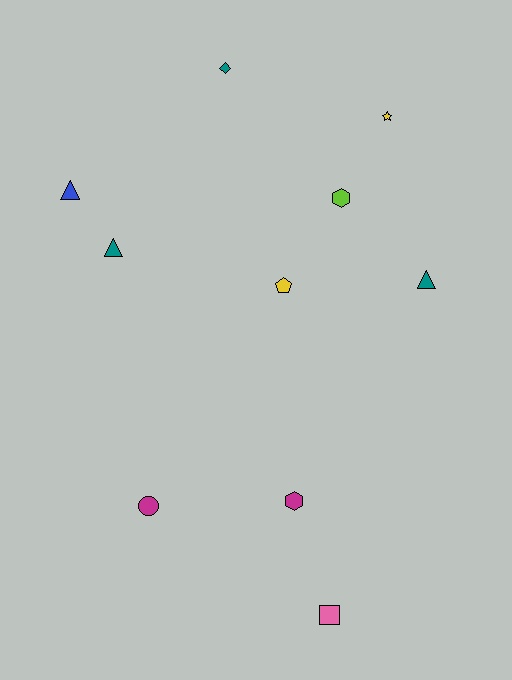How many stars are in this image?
There is 1 star.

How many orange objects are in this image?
There are no orange objects.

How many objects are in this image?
There are 10 objects.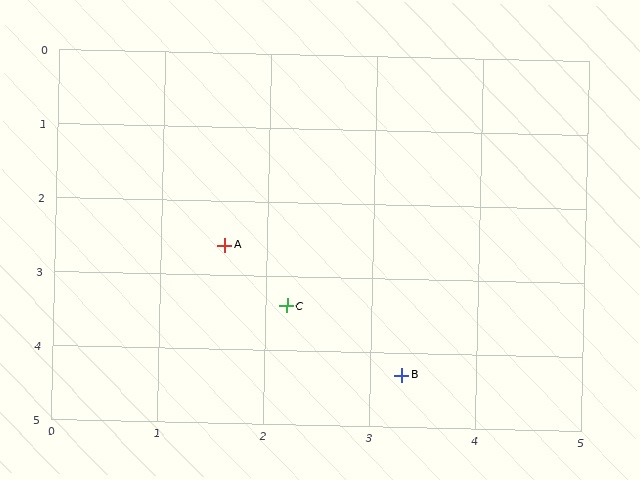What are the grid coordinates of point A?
Point A is at approximately (1.6, 2.6).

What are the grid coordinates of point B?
Point B is at approximately (3.3, 4.3).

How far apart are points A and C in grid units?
Points A and C are about 1.0 grid units apart.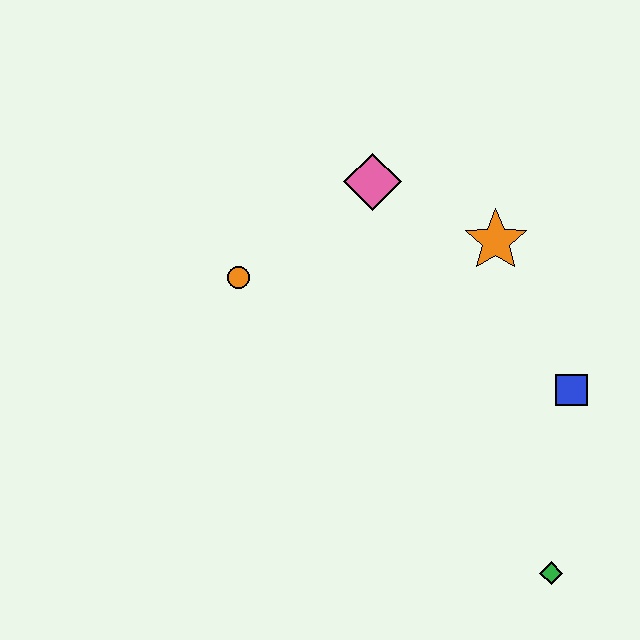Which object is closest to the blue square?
The orange star is closest to the blue square.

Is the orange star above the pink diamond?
No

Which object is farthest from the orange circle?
The green diamond is farthest from the orange circle.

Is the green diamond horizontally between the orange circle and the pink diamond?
No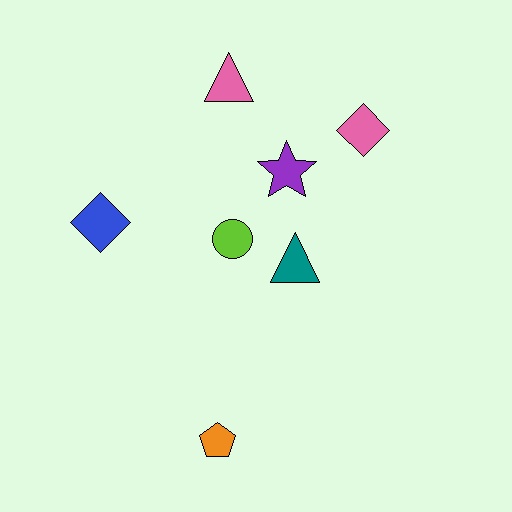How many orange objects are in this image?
There is 1 orange object.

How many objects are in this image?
There are 7 objects.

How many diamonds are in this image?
There are 2 diamonds.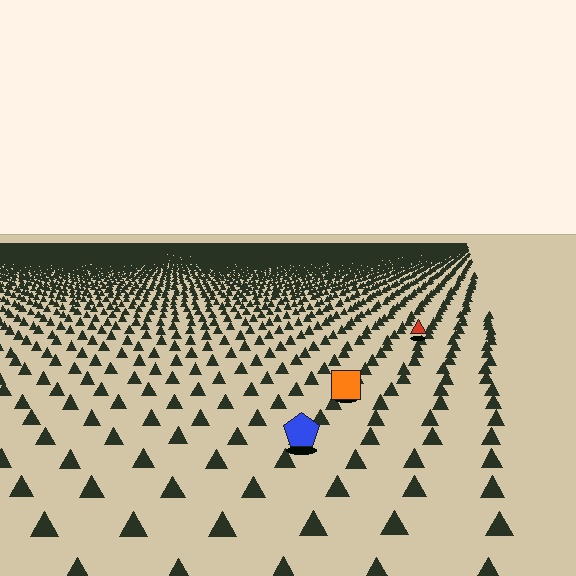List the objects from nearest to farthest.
From nearest to farthest: the blue pentagon, the orange square, the red triangle.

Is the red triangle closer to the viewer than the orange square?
No. The orange square is closer — you can tell from the texture gradient: the ground texture is coarser near it.